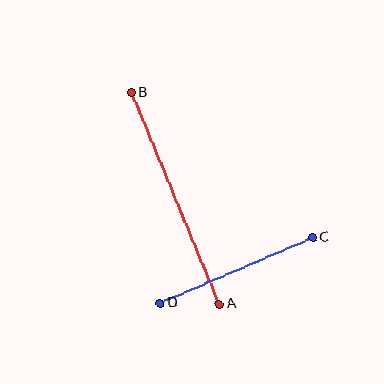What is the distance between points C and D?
The distance is approximately 166 pixels.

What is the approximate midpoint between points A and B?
The midpoint is at approximately (175, 198) pixels.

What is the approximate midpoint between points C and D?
The midpoint is at approximately (236, 270) pixels.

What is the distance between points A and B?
The distance is approximately 229 pixels.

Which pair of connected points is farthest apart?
Points A and B are farthest apart.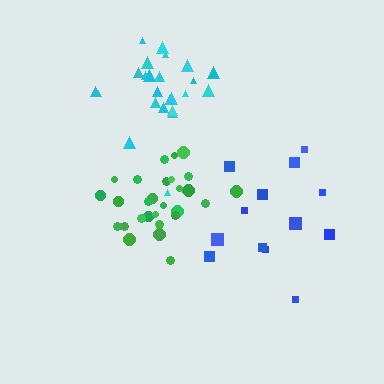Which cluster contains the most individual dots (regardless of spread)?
Green (28).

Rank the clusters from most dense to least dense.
cyan, green, blue.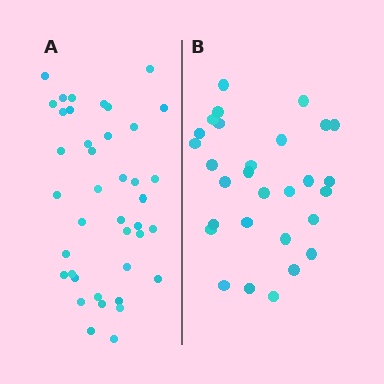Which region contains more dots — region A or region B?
Region A (the left region) has more dots.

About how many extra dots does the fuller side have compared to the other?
Region A has roughly 12 or so more dots than region B.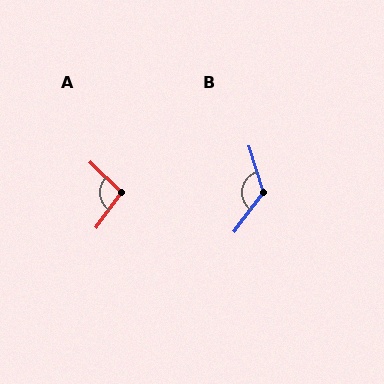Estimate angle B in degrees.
Approximately 126 degrees.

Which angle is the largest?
B, at approximately 126 degrees.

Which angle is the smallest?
A, at approximately 98 degrees.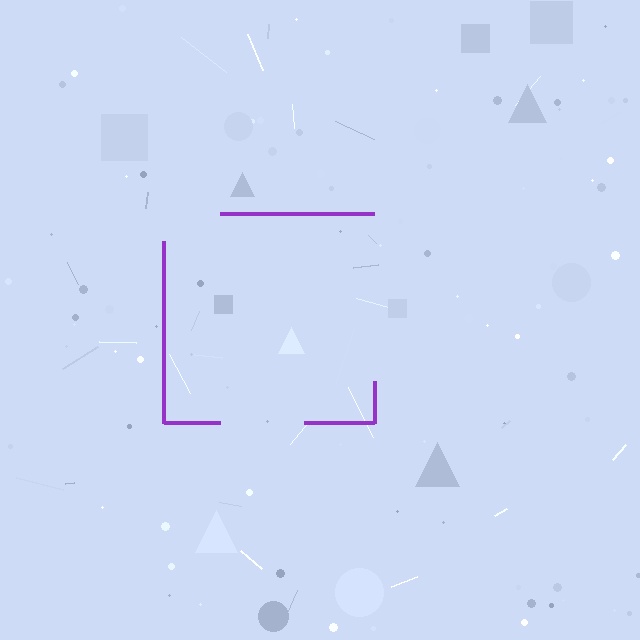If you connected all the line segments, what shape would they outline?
They would outline a square.